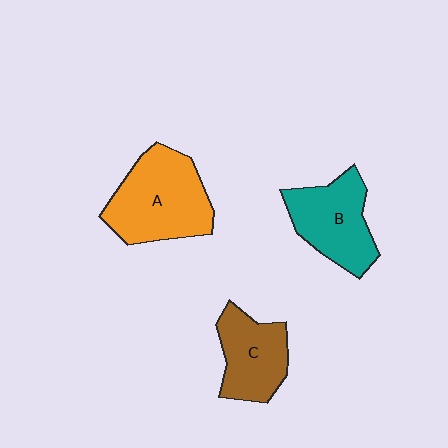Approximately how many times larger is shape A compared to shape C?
Approximately 1.5 times.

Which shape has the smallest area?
Shape C (brown).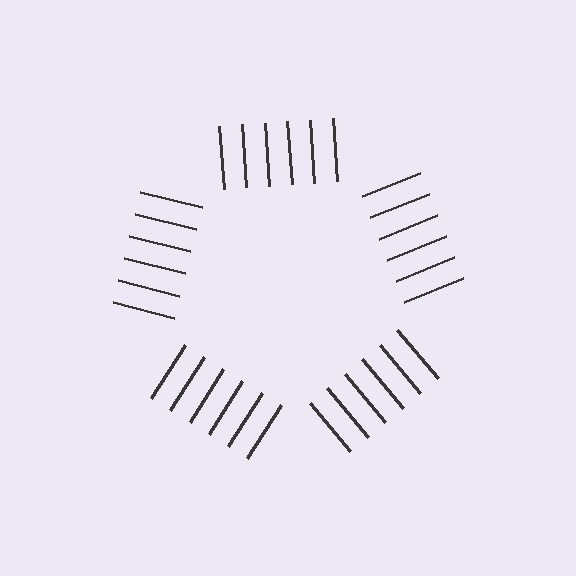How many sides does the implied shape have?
5 sides — the line-ends trace a pentagon.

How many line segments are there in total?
30 — 6 along each of the 5 edges.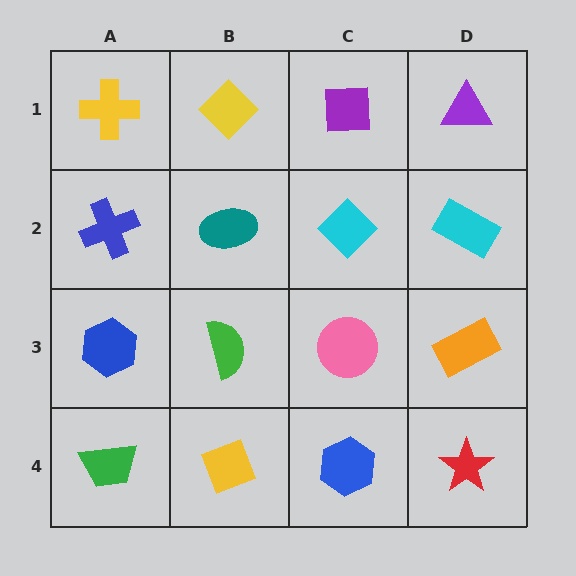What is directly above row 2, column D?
A purple triangle.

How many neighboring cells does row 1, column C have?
3.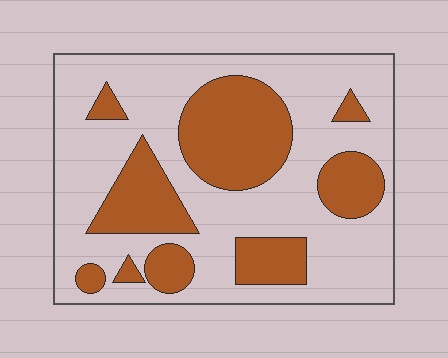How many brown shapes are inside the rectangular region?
9.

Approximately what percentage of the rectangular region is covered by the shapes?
Approximately 35%.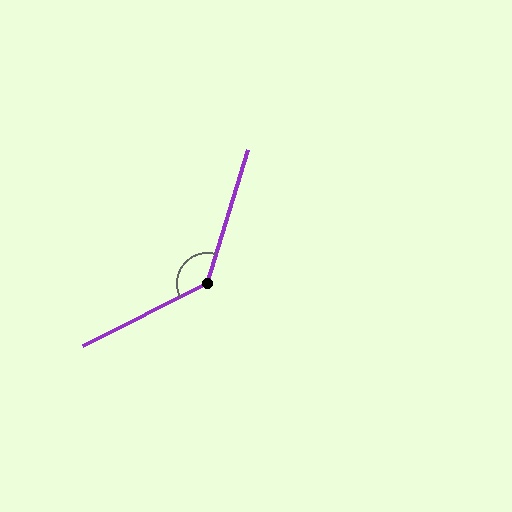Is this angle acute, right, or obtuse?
It is obtuse.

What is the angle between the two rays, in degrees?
Approximately 134 degrees.